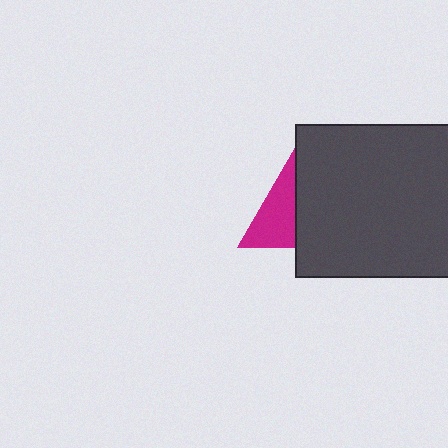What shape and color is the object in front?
The object in front is a dark gray square.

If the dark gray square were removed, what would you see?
You would see the complete magenta triangle.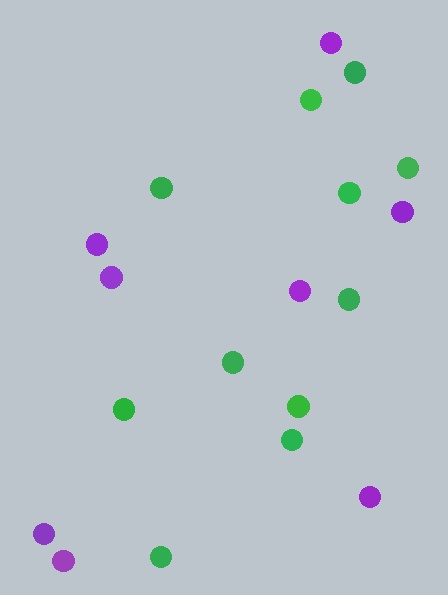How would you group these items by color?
There are 2 groups: one group of green circles (11) and one group of purple circles (8).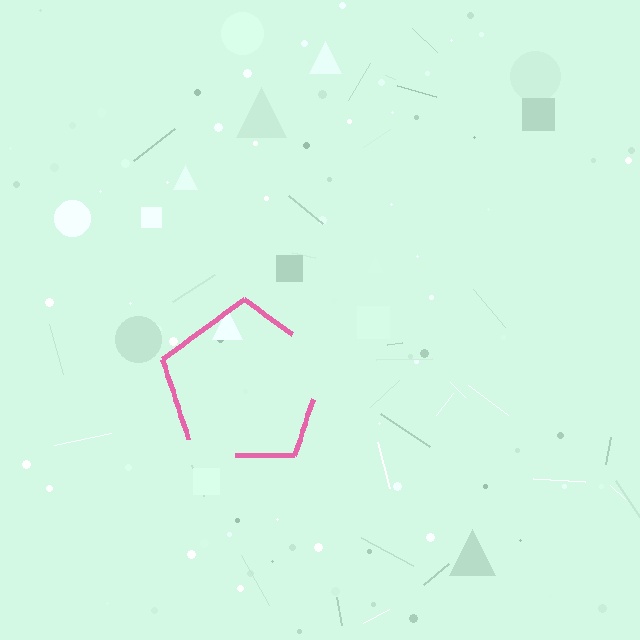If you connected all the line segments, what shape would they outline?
They would outline a pentagon.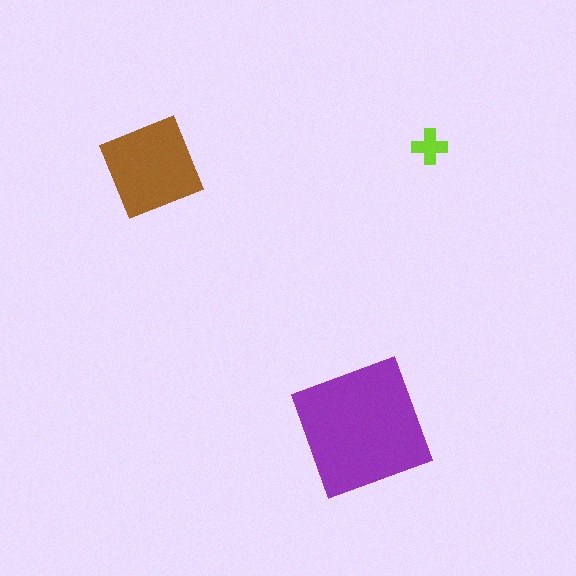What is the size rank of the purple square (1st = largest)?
1st.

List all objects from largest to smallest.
The purple square, the brown diamond, the lime cross.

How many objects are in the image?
There are 3 objects in the image.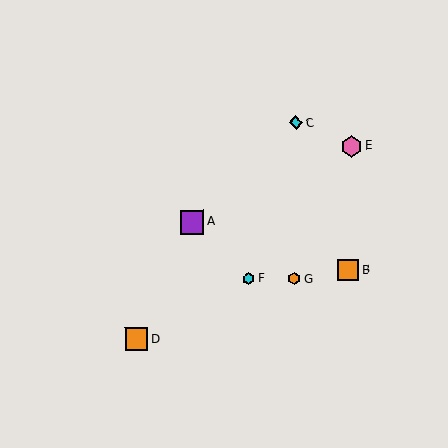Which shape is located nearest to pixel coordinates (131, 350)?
The orange square (labeled D) at (137, 339) is nearest to that location.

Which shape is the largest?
The purple square (labeled A) is the largest.